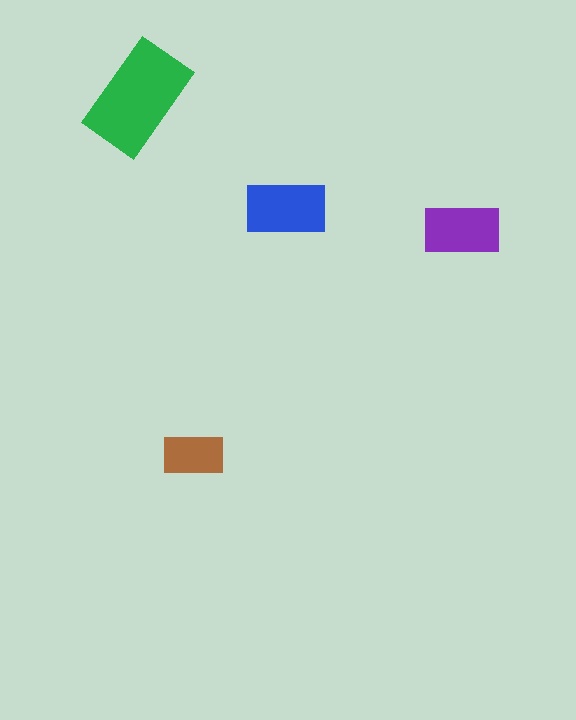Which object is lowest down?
The brown rectangle is bottommost.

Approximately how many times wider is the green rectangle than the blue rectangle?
About 1.5 times wider.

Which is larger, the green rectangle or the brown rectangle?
The green one.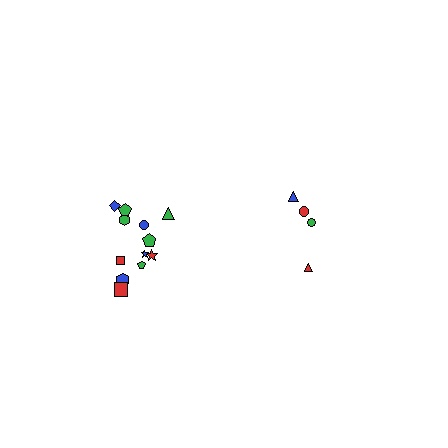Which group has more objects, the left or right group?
The left group.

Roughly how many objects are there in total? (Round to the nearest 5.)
Roughly 15 objects in total.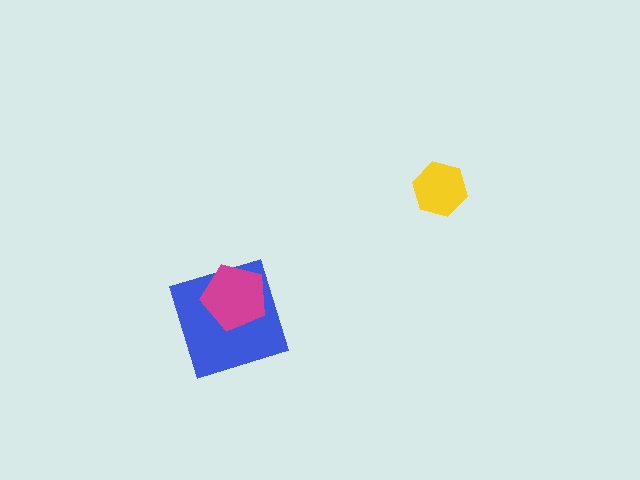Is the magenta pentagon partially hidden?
No, no other shape covers it.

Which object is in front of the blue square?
The magenta pentagon is in front of the blue square.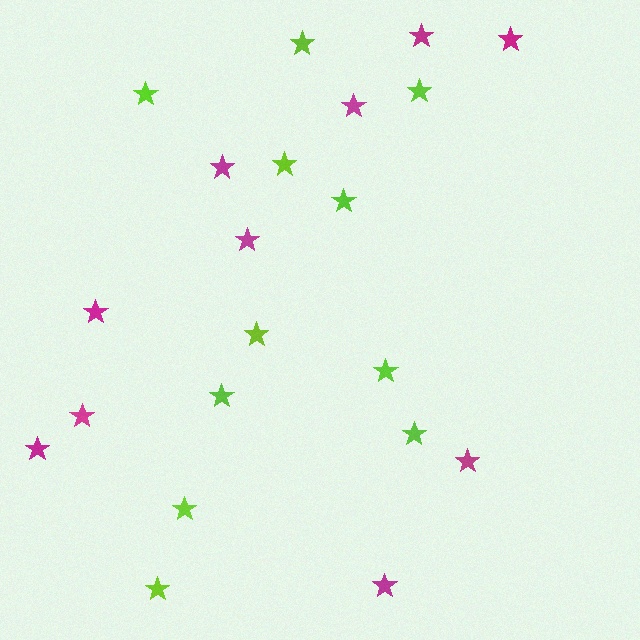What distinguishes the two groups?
There are 2 groups: one group of magenta stars (10) and one group of lime stars (11).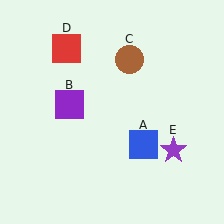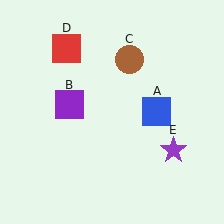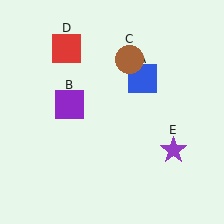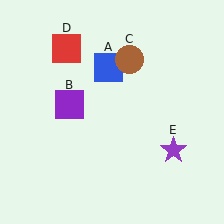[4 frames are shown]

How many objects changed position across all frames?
1 object changed position: blue square (object A).